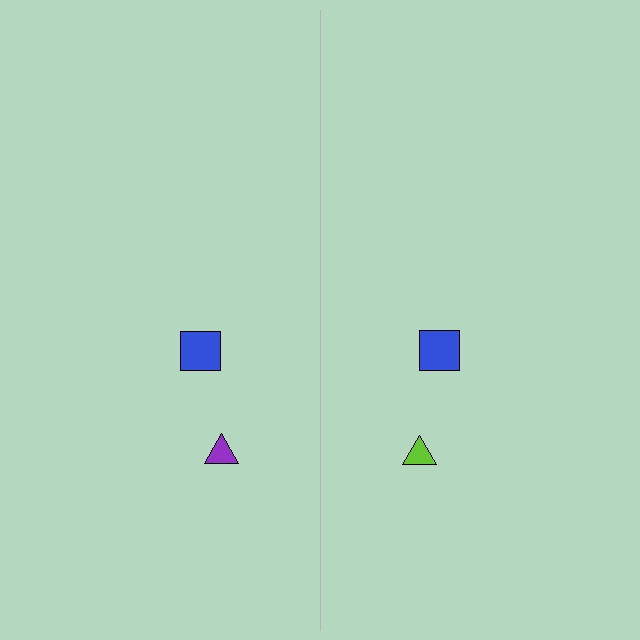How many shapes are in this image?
There are 4 shapes in this image.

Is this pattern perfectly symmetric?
No, the pattern is not perfectly symmetric. The lime triangle on the right side breaks the symmetry — its mirror counterpart is purple.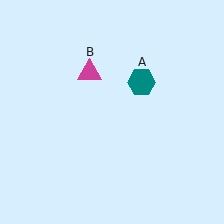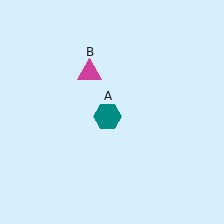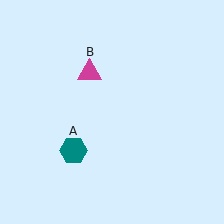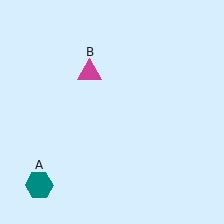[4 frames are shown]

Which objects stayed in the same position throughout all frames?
Magenta triangle (object B) remained stationary.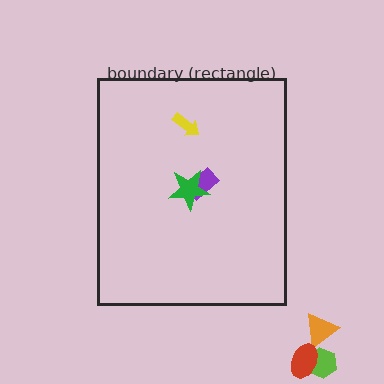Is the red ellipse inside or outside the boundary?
Outside.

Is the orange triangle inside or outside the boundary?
Outside.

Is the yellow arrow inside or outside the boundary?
Inside.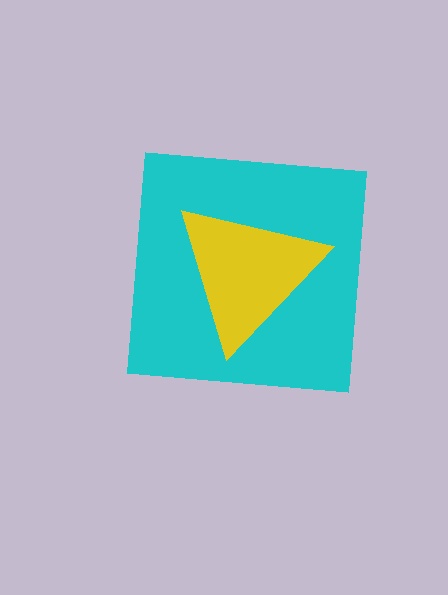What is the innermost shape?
The yellow triangle.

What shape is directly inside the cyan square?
The yellow triangle.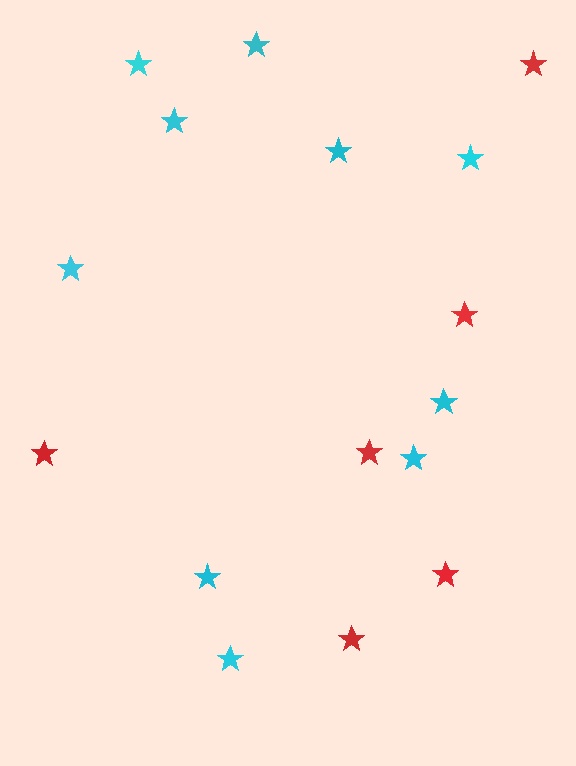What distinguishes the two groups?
There are 2 groups: one group of cyan stars (10) and one group of red stars (6).